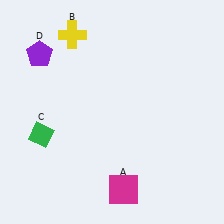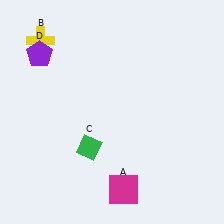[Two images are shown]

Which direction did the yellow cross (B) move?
The yellow cross (B) moved left.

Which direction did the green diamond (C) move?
The green diamond (C) moved right.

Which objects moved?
The objects that moved are: the yellow cross (B), the green diamond (C).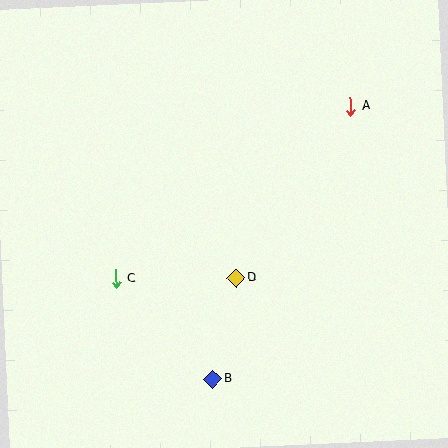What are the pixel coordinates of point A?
Point A is at (351, 107).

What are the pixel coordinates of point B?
Point B is at (213, 379).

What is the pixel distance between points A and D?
The distance between A and D is 206 pixels.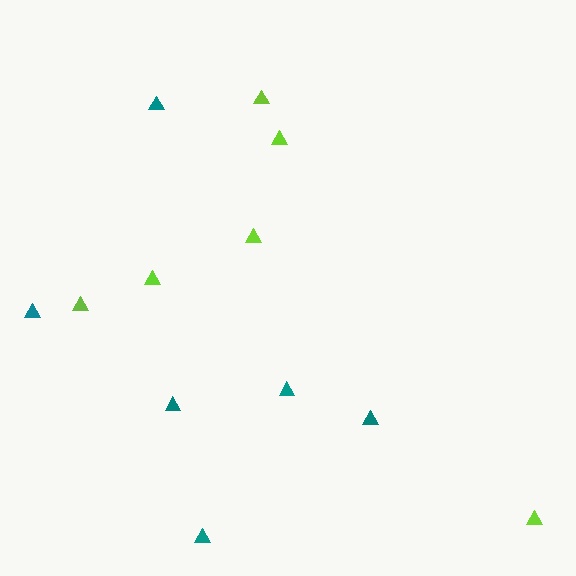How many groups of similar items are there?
There are 2 groups: one group of lime triangles (6) and one group of teal triangles (6).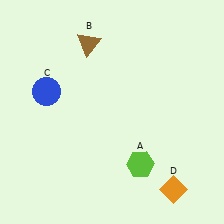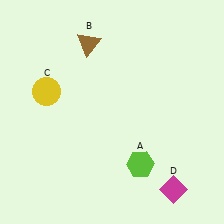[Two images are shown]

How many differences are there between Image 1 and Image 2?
There are 2 differences between the two images.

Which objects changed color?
C changed from blue to yellow. D changed from orange to magenta.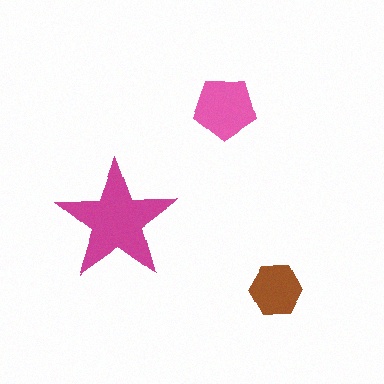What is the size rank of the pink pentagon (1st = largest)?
2nd.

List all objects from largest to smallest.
The magenta star, the pink pentagon, the brown hexagon.